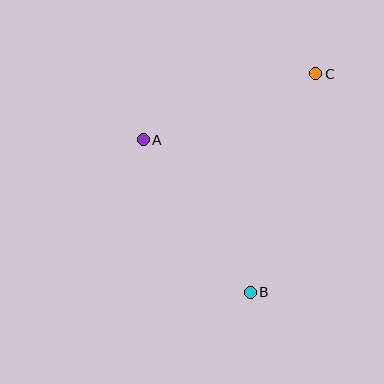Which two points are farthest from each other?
Points B and C are farthest from each other.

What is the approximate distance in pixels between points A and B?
The distance between A and B is approximately 186 pixels.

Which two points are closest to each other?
Points A and C are closest to each other.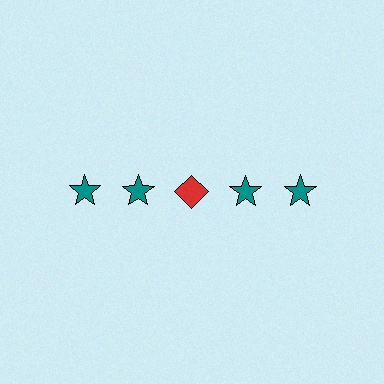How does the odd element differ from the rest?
It differs in both color (red instead of teal) and shape (diamond instead of star).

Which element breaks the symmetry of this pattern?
The red diamond in the top row, center column breaks the symmetry. All other shapes are teal stars.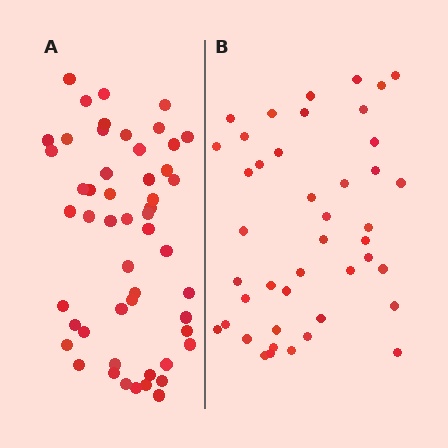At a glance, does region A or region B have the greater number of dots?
Region A (the left region) has more dots.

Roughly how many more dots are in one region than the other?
Region A has roughly 8 or so more dots than region B.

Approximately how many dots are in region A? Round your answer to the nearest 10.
About 50 dots. (The exact count is 52, which rounds to 50.)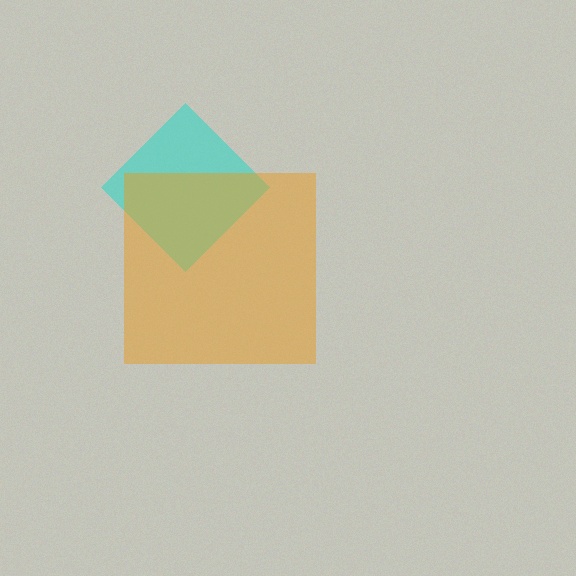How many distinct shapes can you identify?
There are 2 distinct shapes: a cyan diamond, an orange square.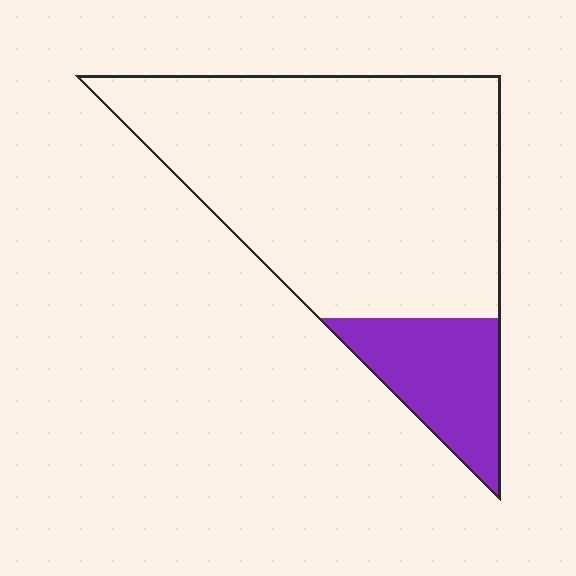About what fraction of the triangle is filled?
About one fifth (1/5).